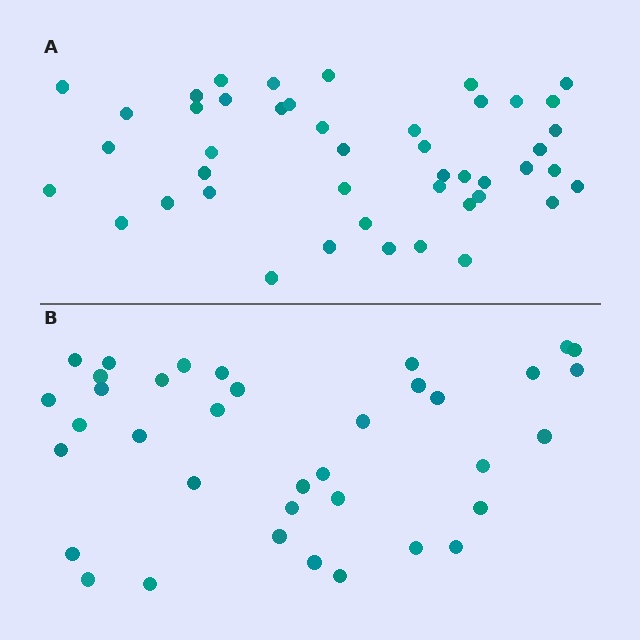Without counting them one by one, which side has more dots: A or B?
Region A (the top region) has more dots.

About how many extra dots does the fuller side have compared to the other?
Region A has roughly 8 or so more dots than region B.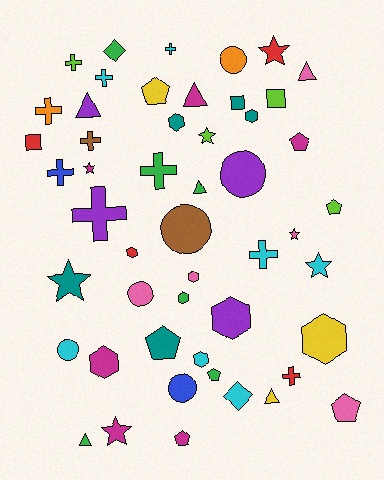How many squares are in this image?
There are 3 squares.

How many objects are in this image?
There are 50 objects.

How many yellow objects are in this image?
There are 3 yellow objects.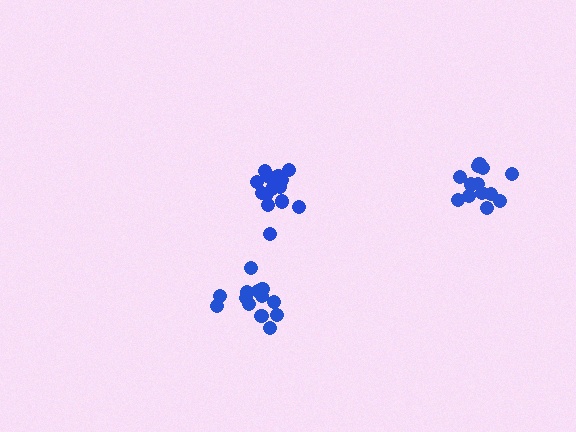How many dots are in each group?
Group 1: 13 dots, Group 2: 16 dots, Group 3: 13 dots (42 total).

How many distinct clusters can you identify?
There are 3 distinct clusters.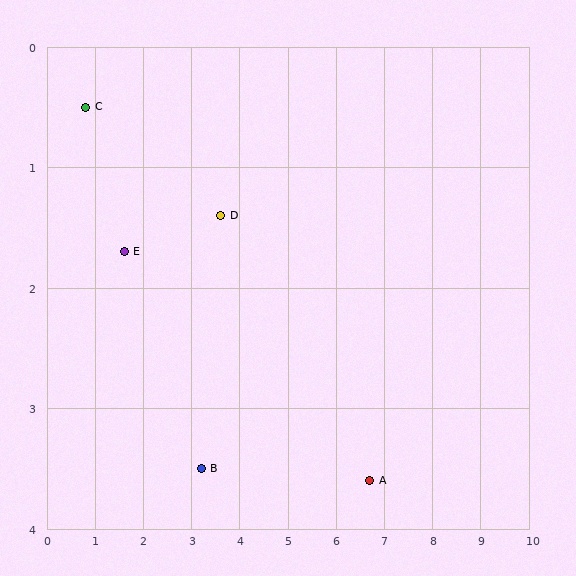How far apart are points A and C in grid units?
Points A and C are about 6.7 grid units apart.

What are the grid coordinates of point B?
Point B is at approximately (3.2, 3.5).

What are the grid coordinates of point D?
Point D is at approximately (3.6, 1.4).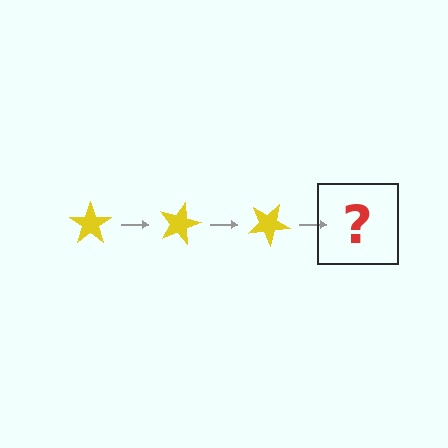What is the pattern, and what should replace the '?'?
The pattern is that the star rotates 15 degrees each step. The '?' should be a yellow star rotated 45 degrees.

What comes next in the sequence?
The next element should be a yellow star rotated 45 degrees.